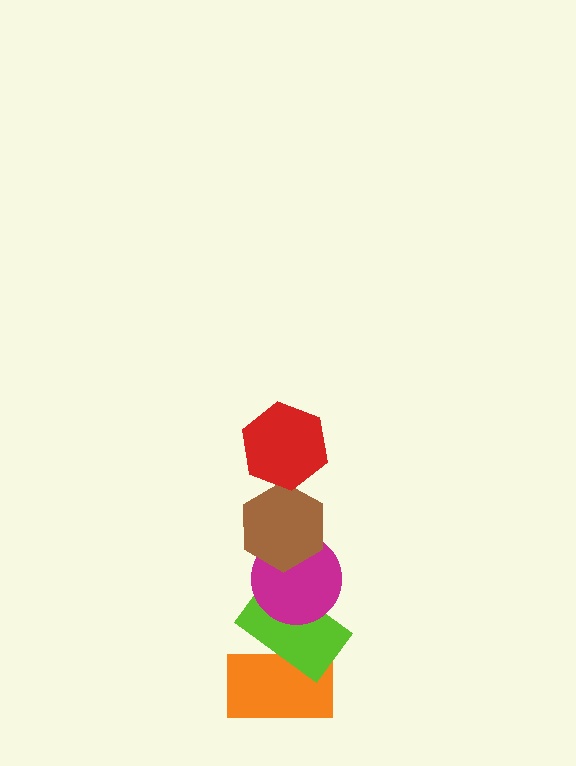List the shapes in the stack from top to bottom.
From top to bottom: the red hexagon, the brown hexagon, the magenta circle, the lime rectangle, the orange rectangle.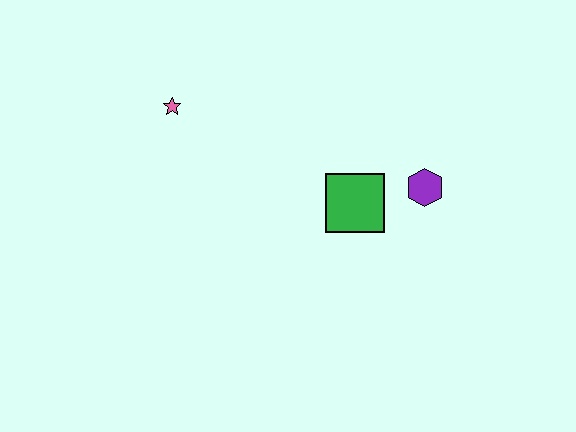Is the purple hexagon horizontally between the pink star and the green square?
No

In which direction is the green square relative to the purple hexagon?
The green square is to the left of the purple hexagon.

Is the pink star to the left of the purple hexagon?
Yes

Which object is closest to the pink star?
The green square is closest to the pink star.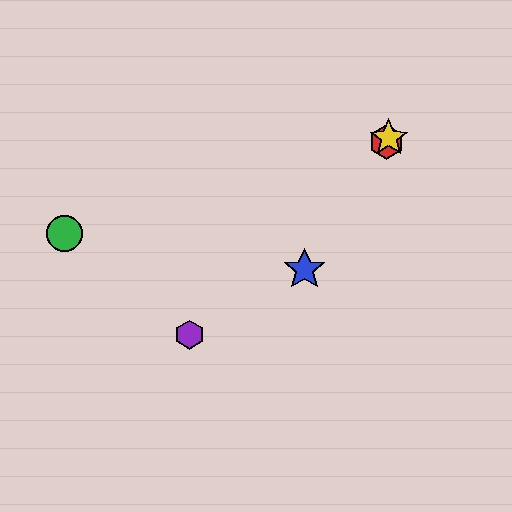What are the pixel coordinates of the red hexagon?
The red hexagon is at (386, 142).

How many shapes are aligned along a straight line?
3 shapes (the red hexagon, the blue star, the yellow star) are aligned along a straight line.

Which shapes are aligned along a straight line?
The red hexagon, the blue star, the yellow star are aligned along a straight line.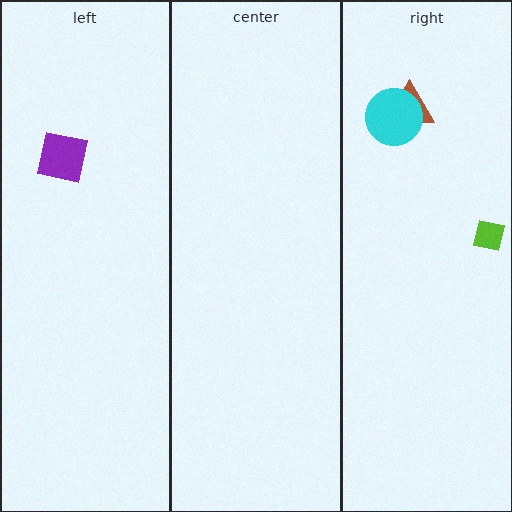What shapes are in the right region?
The brown triangle, the cyan circle, the lime square.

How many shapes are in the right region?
3.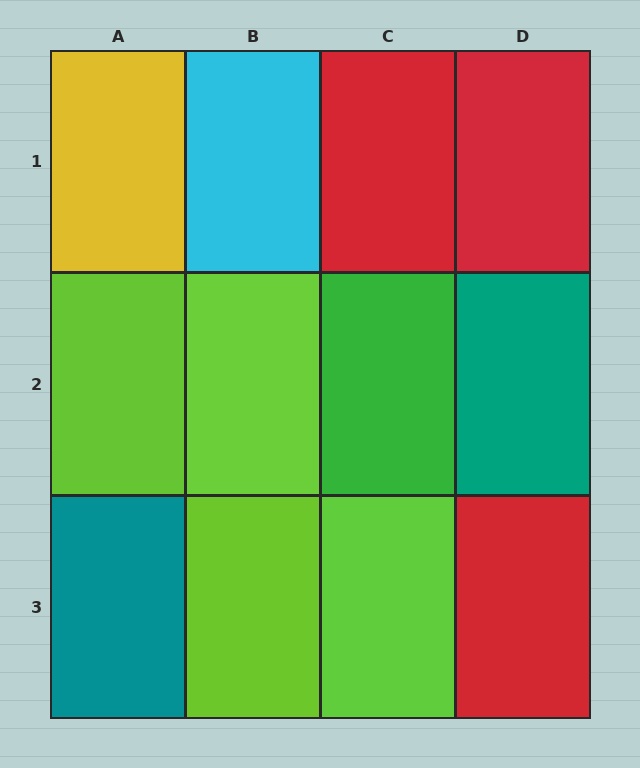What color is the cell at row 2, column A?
Lime.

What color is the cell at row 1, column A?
Yellow.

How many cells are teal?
2 cells are teal.